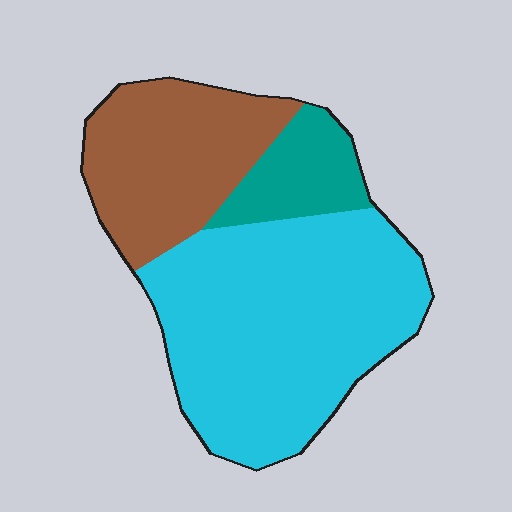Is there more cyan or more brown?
Cyan.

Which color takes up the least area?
Teal, at roughly 15%.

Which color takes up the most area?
Cyan, at roughly 60%.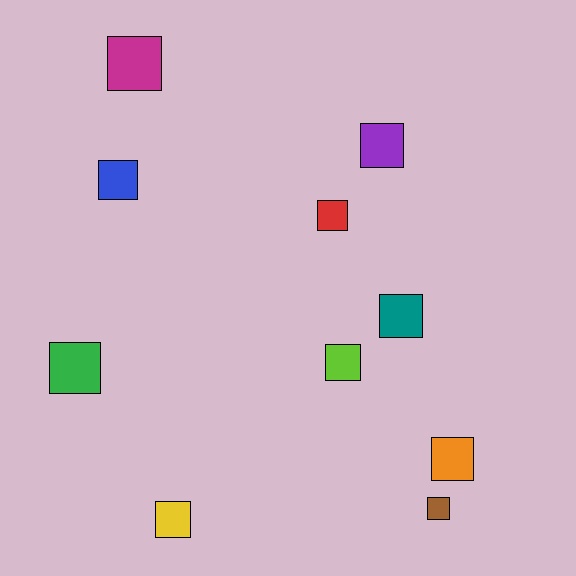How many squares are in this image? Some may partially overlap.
There are 10 squares.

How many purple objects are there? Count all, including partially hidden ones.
There is 1 purple object.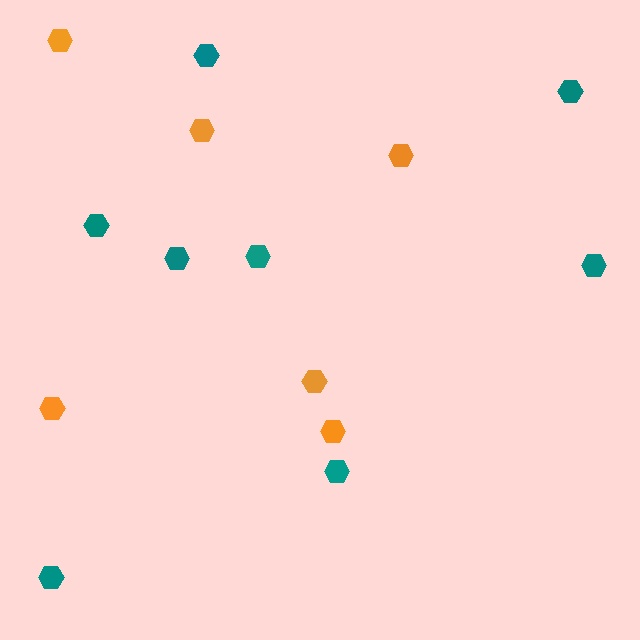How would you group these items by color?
There are 2 groups: one group of orange hexagons (6) and one group of teal hexagons (8).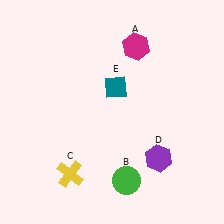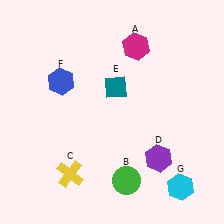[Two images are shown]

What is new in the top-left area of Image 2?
A blue hexagon (F) was added in the top-left area of Image 2.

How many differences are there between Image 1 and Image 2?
There are 2 differences between the two images.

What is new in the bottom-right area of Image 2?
A cyan hexagon (G) was added in the bottom-right area of Image 2.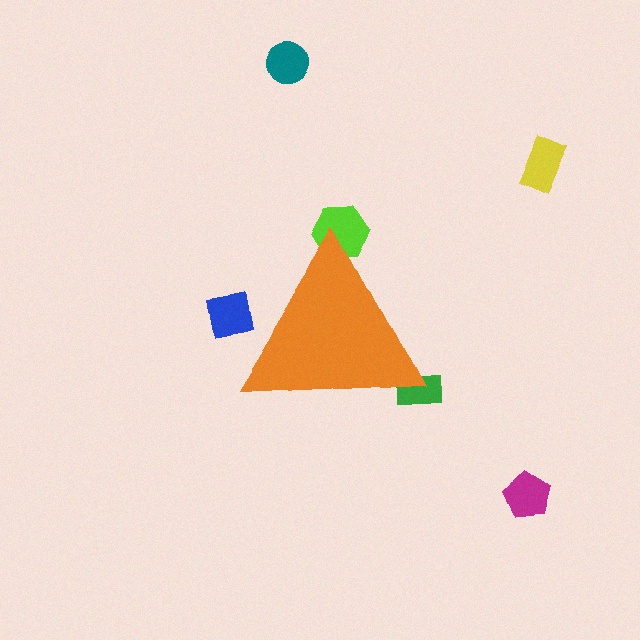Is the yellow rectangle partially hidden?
No, the yellow rectangle is fully visible.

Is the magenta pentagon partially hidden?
No, the magenta pentagon is fully visible.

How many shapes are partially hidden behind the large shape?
3 shapes are partially hidden.